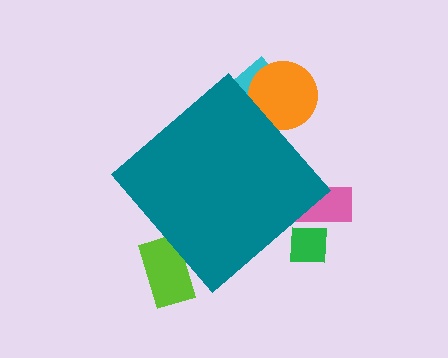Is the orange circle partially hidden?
Yes, the orange circle is partially hidden behind the teal diamond.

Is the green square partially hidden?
Yes, the green square is partially hidden behind the teal diamond.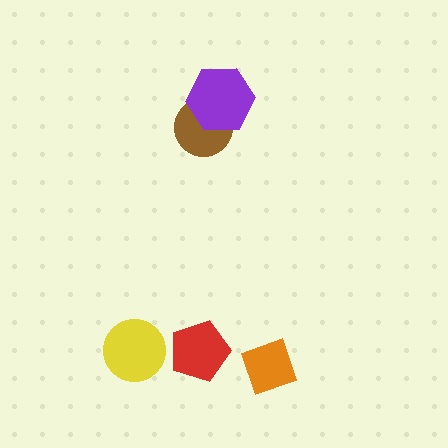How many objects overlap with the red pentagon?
0 objects overlap with the red pentagon.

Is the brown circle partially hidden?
Yes, it is partially covered by another shape.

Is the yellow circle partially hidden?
No, no other shape covers it.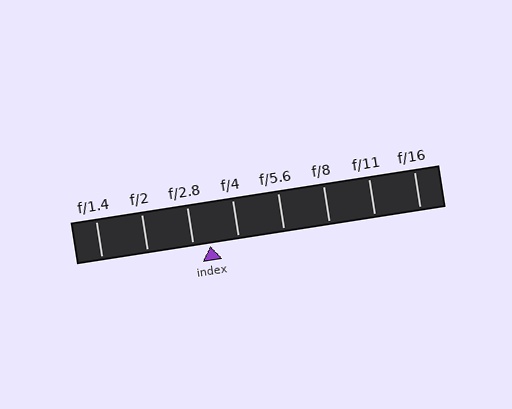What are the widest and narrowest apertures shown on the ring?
The widest aperture shown is f/1.4 and the narrowest is f/16.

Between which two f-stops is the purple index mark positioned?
The index mark is between f/2.8 and f/4.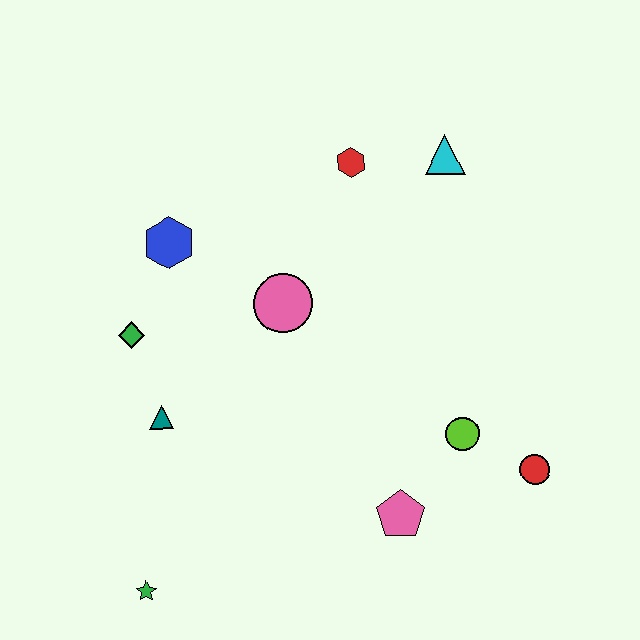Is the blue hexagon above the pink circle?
Yes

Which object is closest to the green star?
The teal triangle is closest to the green star.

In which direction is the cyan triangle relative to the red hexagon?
The cyan triangle is to the right of the red hexagon.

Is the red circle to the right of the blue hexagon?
Yes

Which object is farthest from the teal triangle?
The cyan triangle is farthest from the teal triangle.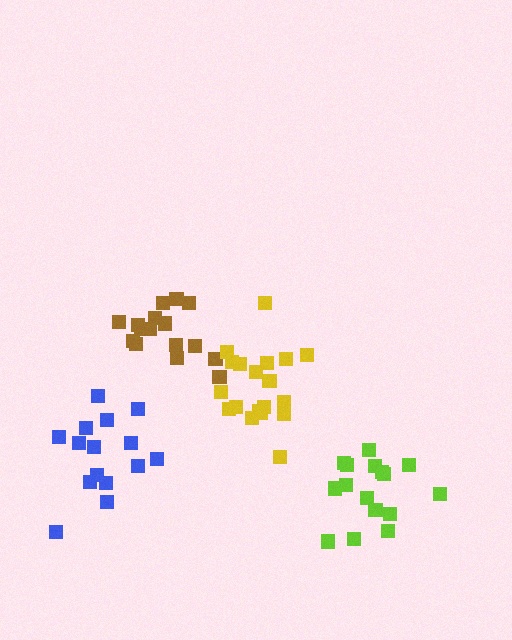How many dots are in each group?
Group 1: 15 dots, Group 2: 16 dots, Group 3: 19 dots, Group 4: 16 dots (66 total).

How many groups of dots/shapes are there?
There are 4 groups.